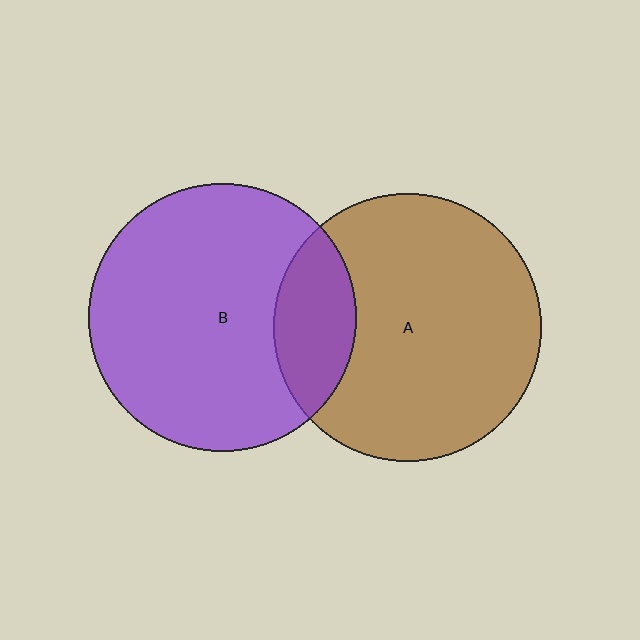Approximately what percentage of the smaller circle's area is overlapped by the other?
Approximately 20%.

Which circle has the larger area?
Circle A (brown).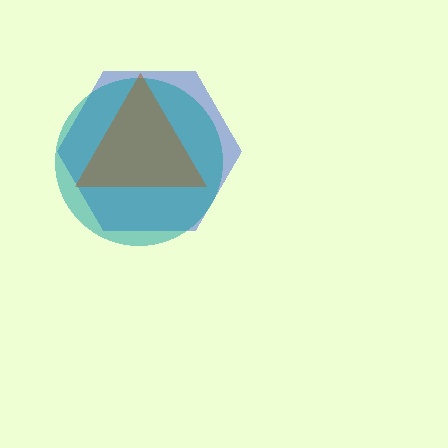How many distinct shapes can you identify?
There are 3 distinct shapes: a blue hexagon, a teal circle, a brown triangle.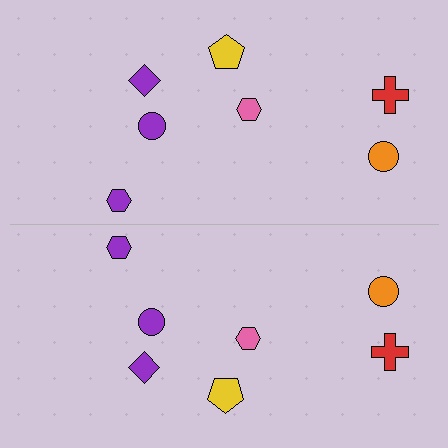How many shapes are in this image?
There are 14 shapes in this image.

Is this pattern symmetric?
Yes, this pattern has bilateral (reflection) symmetry.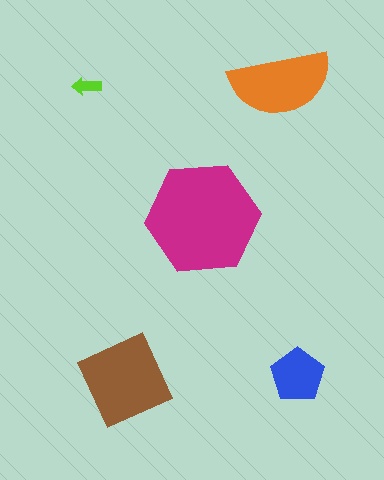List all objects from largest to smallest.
The magenta hexagon, the brown square, the orange semicircle, the blue pentagon, the lime arrow.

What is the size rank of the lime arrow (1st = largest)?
5th.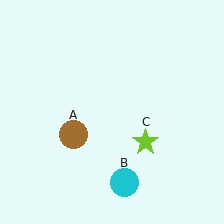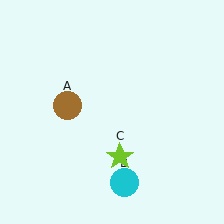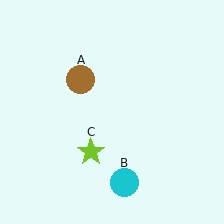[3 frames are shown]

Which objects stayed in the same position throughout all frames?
Cyan circle (object B) remained stationary.